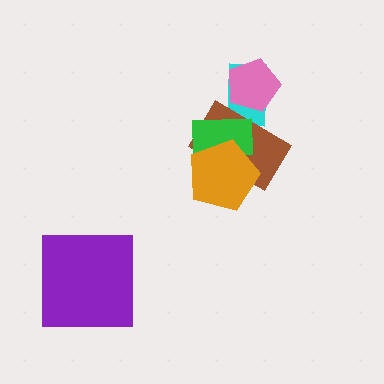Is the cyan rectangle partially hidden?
Yes, it is partially covered by another shape.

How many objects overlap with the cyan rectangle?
3 objects overlap with the cyan rectangle.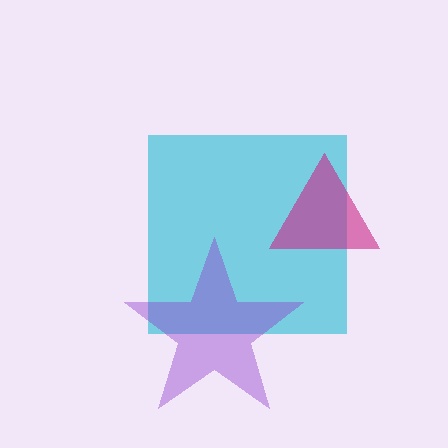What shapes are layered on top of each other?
The layered shapes are: a cyan square, a magenta triangle, a purple star.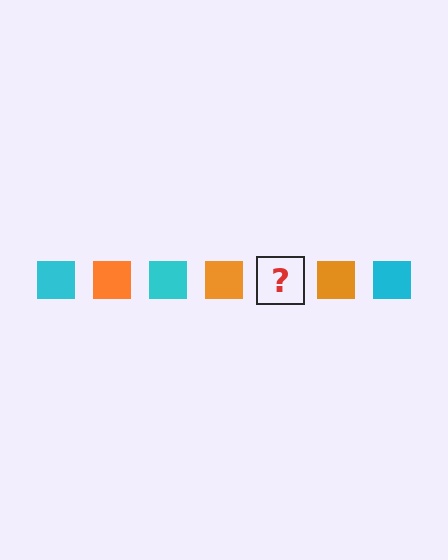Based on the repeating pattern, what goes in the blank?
The blank should be a cyan square.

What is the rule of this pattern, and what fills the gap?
The rule is that the pattern cycles through cyan, orange squares. The gap should be filled with a cyan square.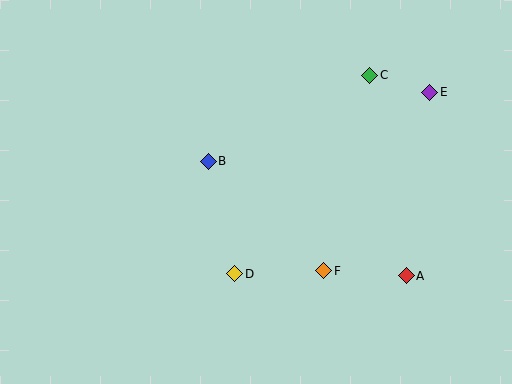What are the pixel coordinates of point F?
Point F is at (324, 271).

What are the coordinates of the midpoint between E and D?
The midpoint between E and D is at (332, 183).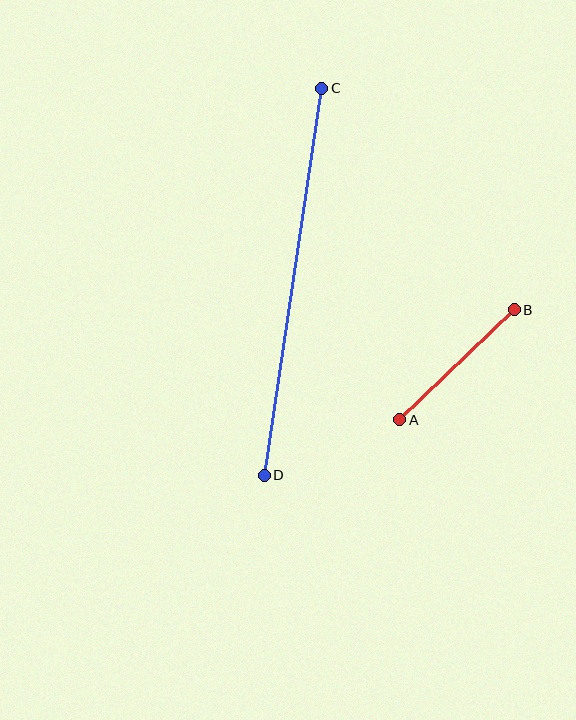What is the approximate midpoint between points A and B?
The midpoint is at approximately (457, 365) pixels.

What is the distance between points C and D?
The distance is approximately 391 pixels.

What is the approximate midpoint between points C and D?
The midpoint is at approximately (293, 282) pixels.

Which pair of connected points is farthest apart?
Points C and D are farthest apart.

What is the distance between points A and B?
The distance is approximately 159 pixels.